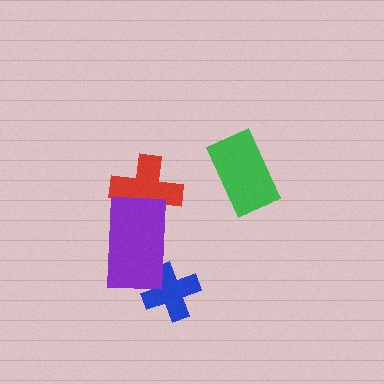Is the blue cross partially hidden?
Yes, it is partially covered by another shape.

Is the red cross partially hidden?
Yes, it is partially covered by another shape.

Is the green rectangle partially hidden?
No, no other shape covers it.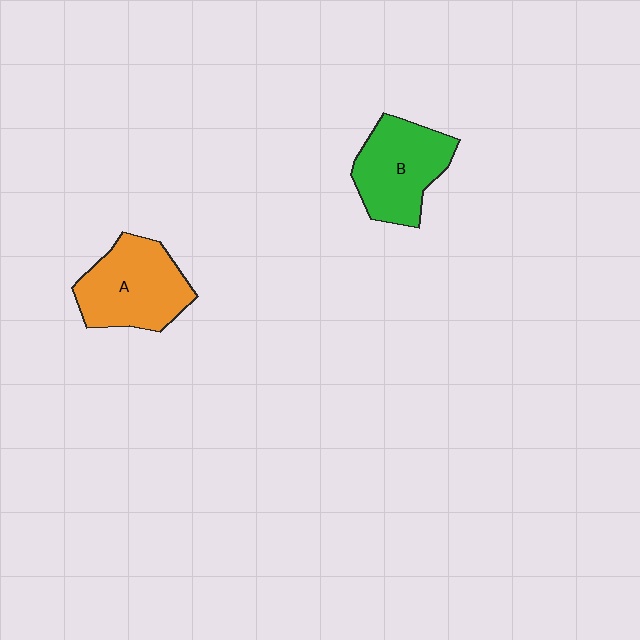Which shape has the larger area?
Shape A (orange).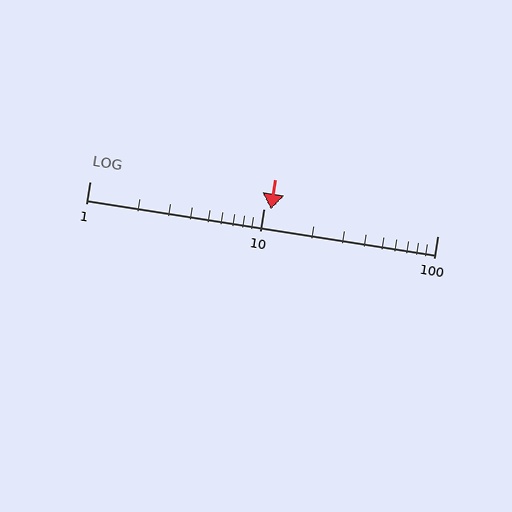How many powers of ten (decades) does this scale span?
The scale spans 2 decades, from 1 to 100.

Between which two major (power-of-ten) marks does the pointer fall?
The pointer is between 10 and 100.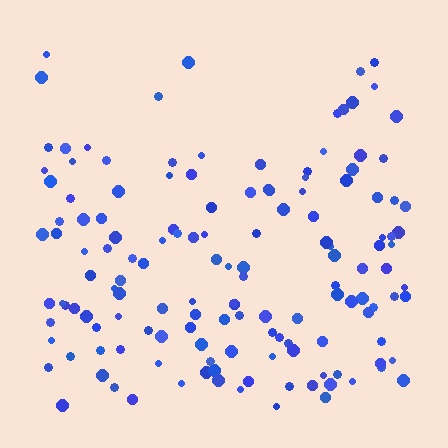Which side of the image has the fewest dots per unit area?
The top.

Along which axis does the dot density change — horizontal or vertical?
Vertical.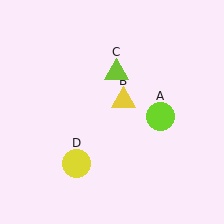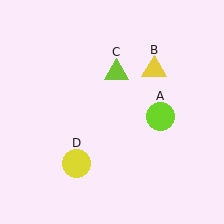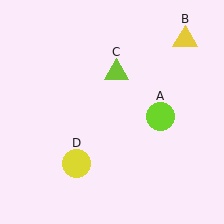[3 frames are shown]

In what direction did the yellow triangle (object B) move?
The yellow triangle (object B) moved up and to the right.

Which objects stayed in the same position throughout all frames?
Lime circle (object A) and lime triangle (object C) and yellow circle (object D) remained stationary.